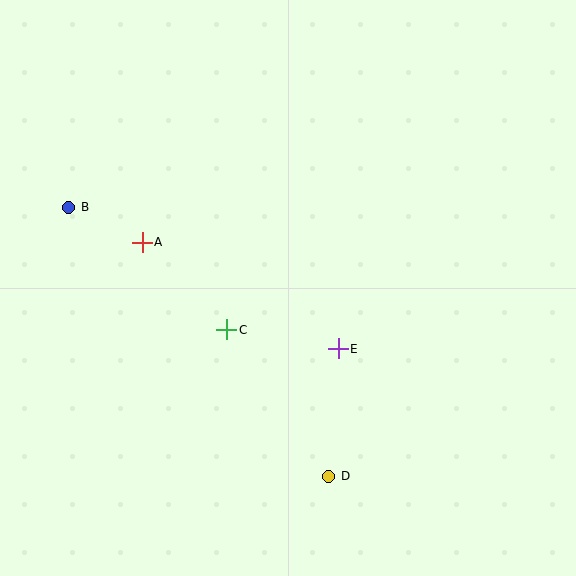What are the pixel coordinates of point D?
Point D is at (329, 476).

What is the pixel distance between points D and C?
The distance between D and C is 178 pixels.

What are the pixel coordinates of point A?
Point A is at (142, 242).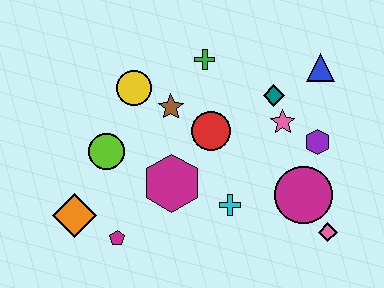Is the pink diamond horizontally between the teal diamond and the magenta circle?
No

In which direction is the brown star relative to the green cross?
The brown star is below the green cross.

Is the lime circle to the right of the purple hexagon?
No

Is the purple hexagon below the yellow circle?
Yes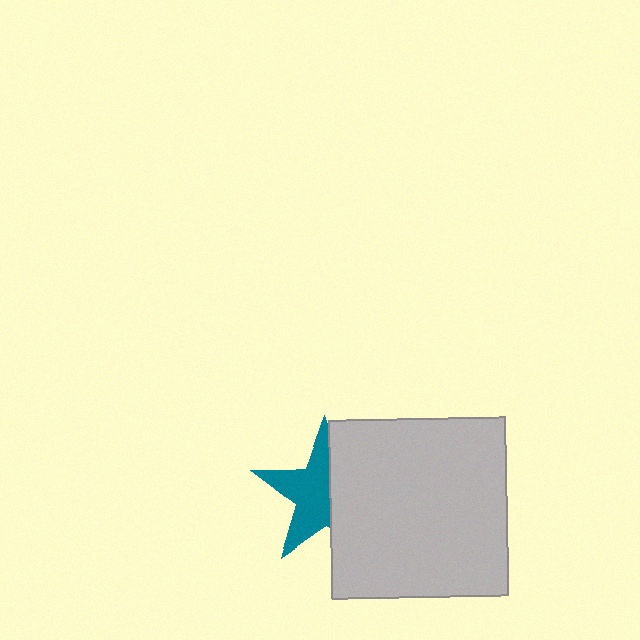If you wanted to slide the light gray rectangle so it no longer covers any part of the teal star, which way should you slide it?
Slide it right — that is the most direct way to separate the two shapes.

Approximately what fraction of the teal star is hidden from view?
Roughly 45% of the teal star is hidden behind the light gray rectangle.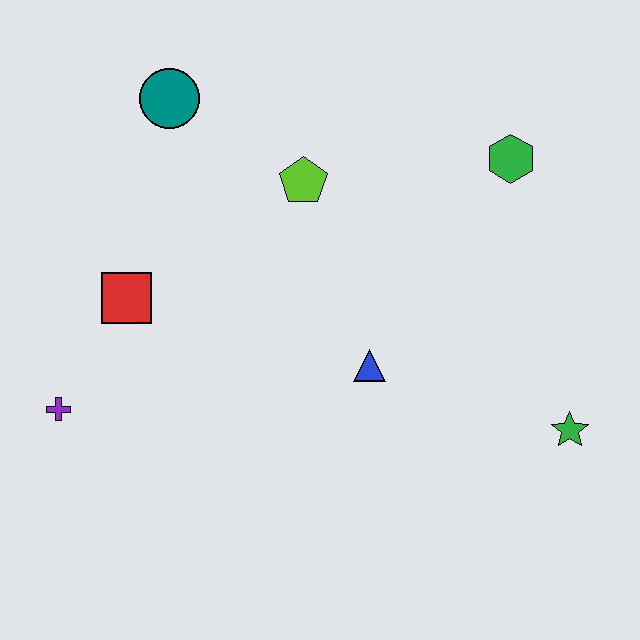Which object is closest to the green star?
The blue triangle is closest to the green star.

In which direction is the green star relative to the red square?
The green star is to the right of the red square.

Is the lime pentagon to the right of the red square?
Yes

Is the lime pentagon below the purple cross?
No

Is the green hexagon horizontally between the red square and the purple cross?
No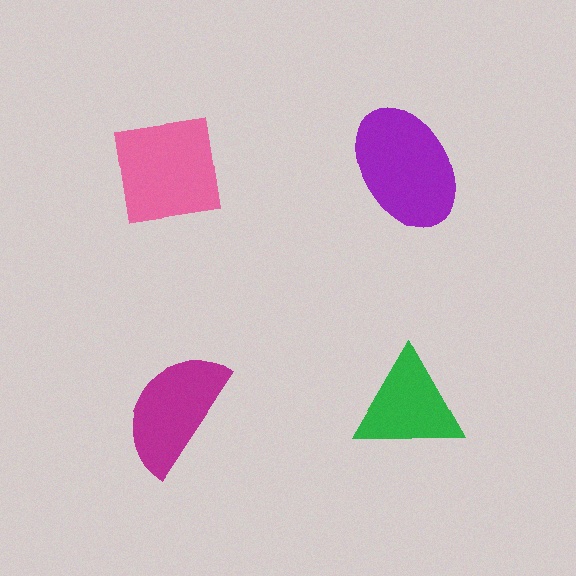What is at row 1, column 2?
A purple ellipse.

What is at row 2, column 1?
A magenta semicircle.